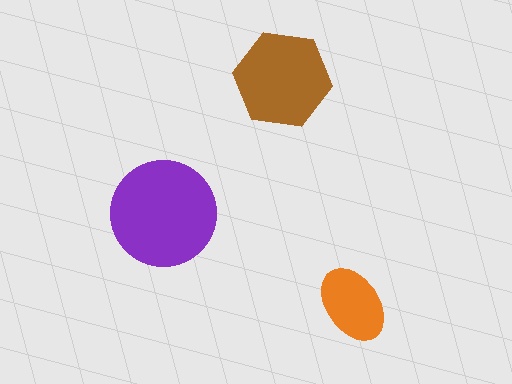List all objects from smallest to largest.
The orange ellipse, the brown hexagon, the purple circle.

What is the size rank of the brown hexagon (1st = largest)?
2nd.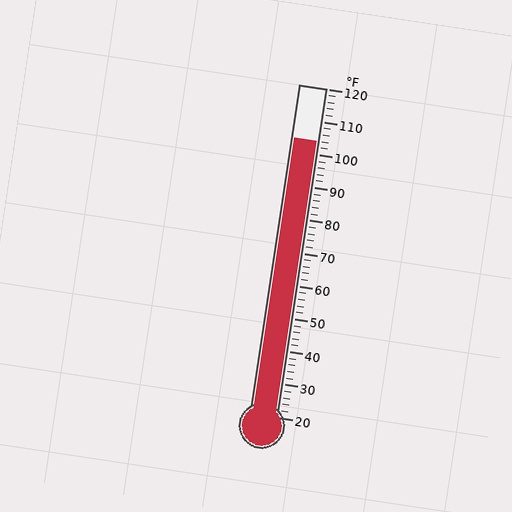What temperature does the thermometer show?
The thermometer shows approximately 104°F.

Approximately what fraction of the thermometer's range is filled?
The thermometer is filled to approximately 85% of its range.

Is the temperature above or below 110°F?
The temperature is below 110°F.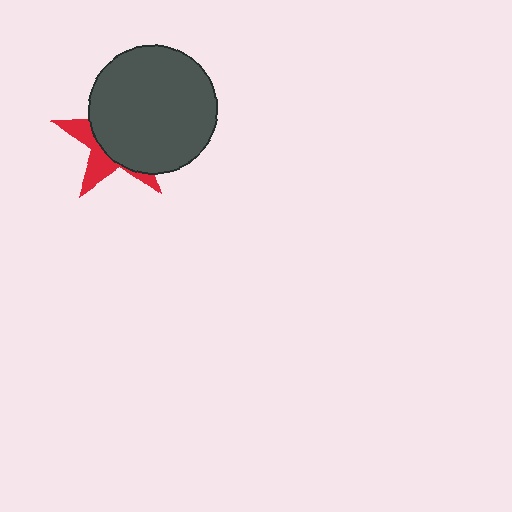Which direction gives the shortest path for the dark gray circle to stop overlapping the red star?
Moving toward the upper-right gives the shortest separation.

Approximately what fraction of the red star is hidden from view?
Roughly 67% of the red star is hidden behind the dark gray circle.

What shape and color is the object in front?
The object in front is a dark gray circle.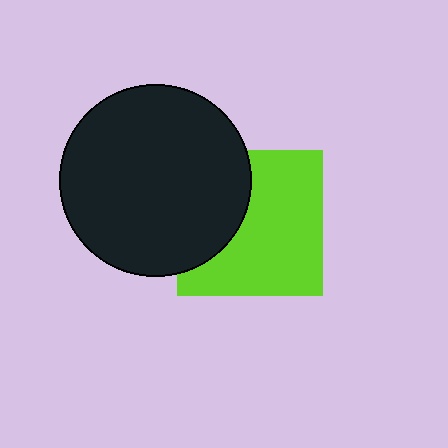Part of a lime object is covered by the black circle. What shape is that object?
It is a square.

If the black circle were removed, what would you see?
You would see the complete lime square.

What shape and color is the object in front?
The object in front is a black circle.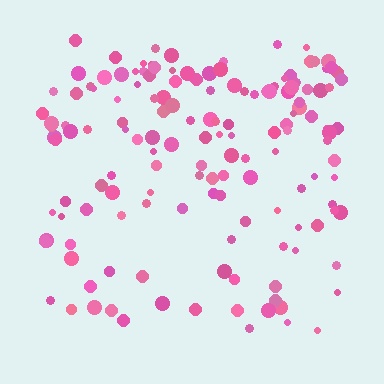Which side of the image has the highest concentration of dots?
The top.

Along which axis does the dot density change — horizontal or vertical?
Vertical.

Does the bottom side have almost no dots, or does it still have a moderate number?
Still a moderate number, just noticeably fewer than the top.